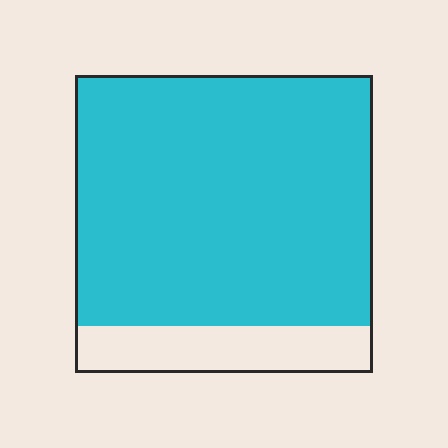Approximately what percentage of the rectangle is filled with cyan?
Approximately 85%.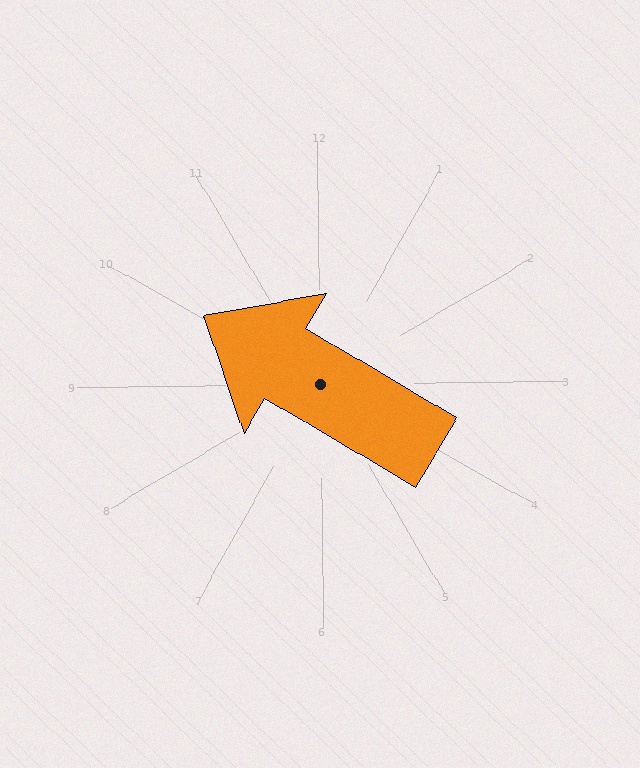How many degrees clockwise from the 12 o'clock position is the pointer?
Approximately 301 degrees.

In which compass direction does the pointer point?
Northwest.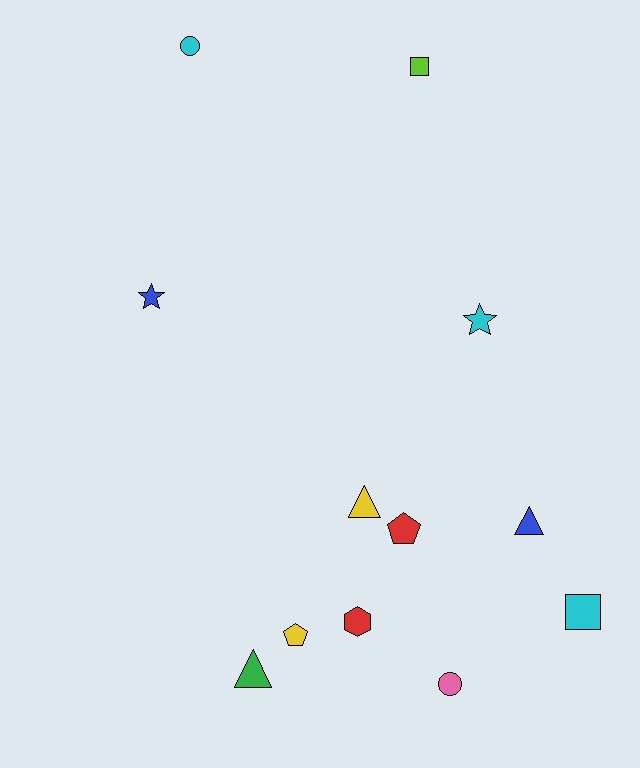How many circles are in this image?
There are 2 circles.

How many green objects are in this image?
There is 1 green object.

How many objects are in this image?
There are 12 objects.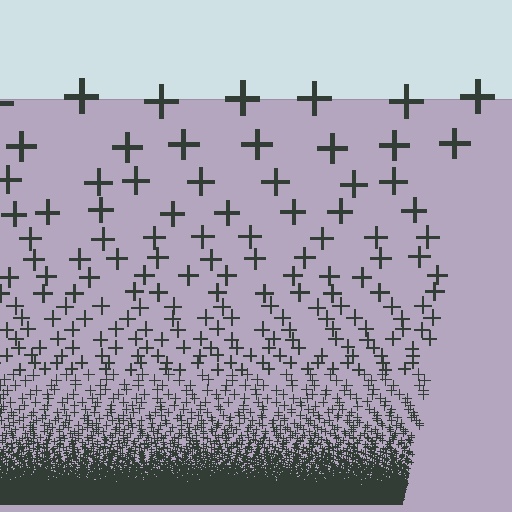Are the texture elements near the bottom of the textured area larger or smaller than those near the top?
Smaller. The gradient is inverted — elements near the bottom are smaller and denser.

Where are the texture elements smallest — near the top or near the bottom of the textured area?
Near the bottom.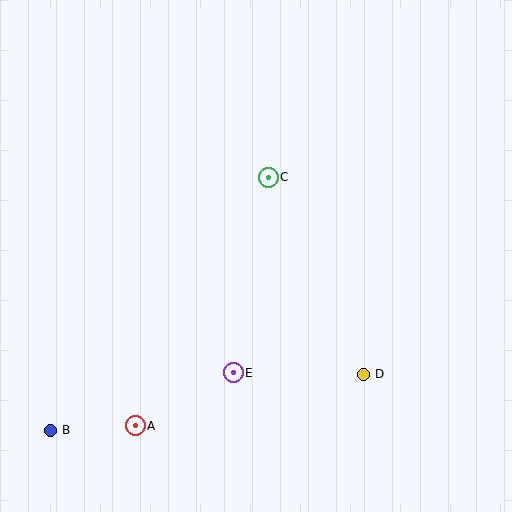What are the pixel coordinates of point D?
Point D is at (363, 374).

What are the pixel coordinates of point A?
Point A is at (135, 426).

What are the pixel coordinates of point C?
Point C is at (268, 177).